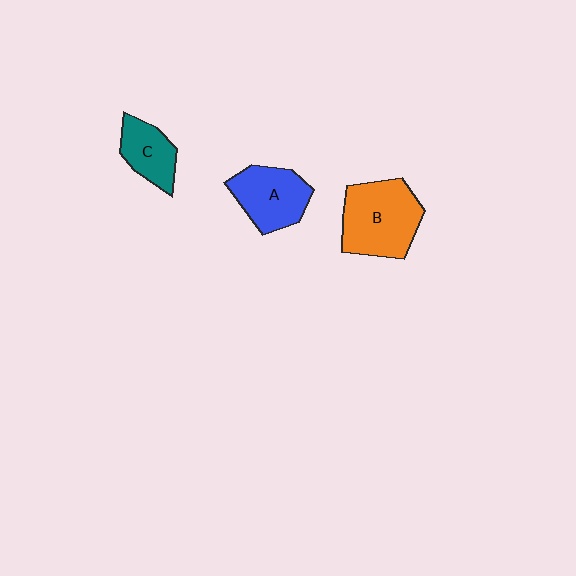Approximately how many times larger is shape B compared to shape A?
Approximately 1.3 times.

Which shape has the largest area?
Shape B (orange).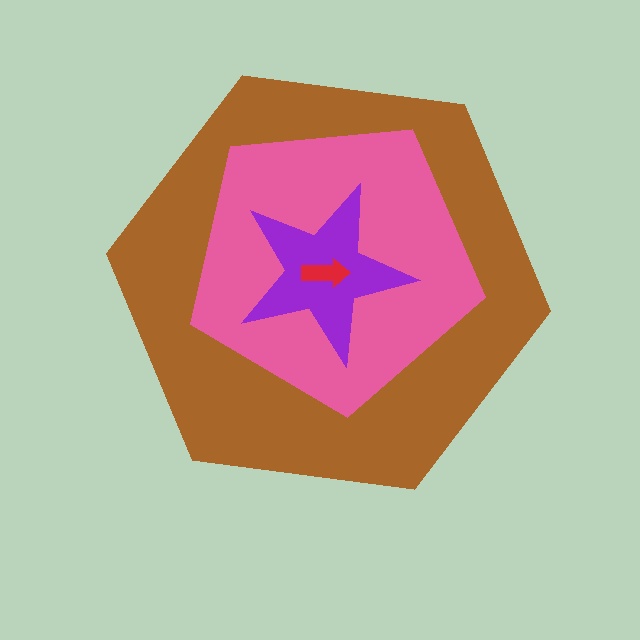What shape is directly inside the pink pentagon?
The purple star.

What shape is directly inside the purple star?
The red arrow.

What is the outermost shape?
The brown hexagon.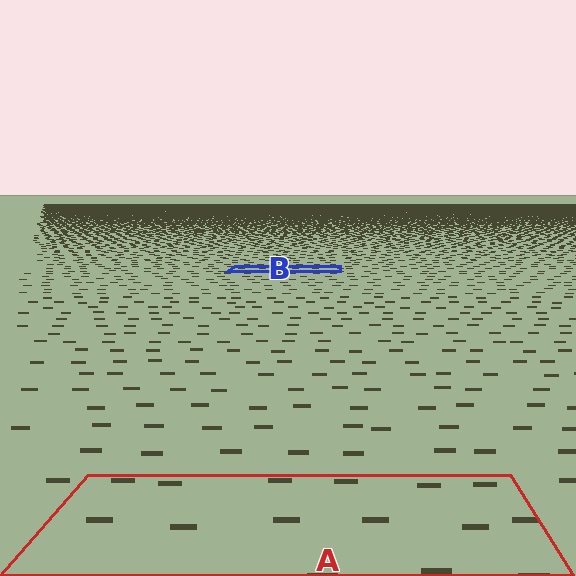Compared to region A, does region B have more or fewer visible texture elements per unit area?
Region B has more texture elements per unit area — they are packed more densely because it is farther away.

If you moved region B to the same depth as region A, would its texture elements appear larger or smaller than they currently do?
They would appear larger. At a closer depth, the same texture elements are projected at a bigger on-screen size.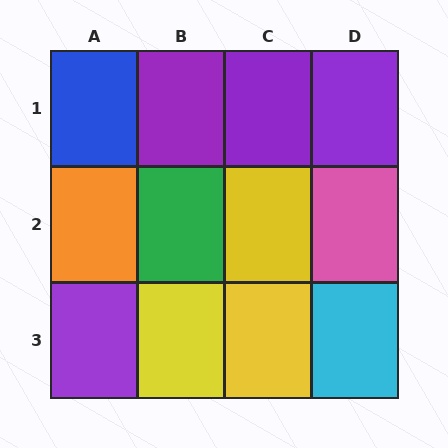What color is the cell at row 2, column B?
Green.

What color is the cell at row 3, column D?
Cyan.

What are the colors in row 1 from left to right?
Blue, purple, purple, purple.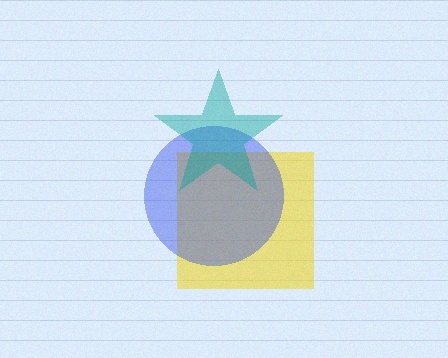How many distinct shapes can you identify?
There are 3 distinct shapes: a yellow square, a blue circle, a teal star.